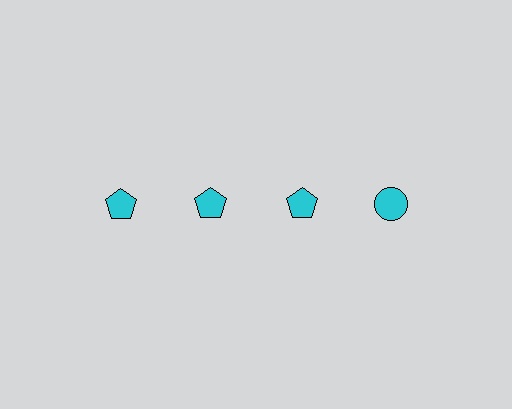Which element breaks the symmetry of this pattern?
The cyan circle in the top row, second from right column breaks the symmetry. All other shapes are cyan pentagons.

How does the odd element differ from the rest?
It has a different shape: circle instead of pentagon.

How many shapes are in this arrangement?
There are 4 shapes arranged in a grid pattern.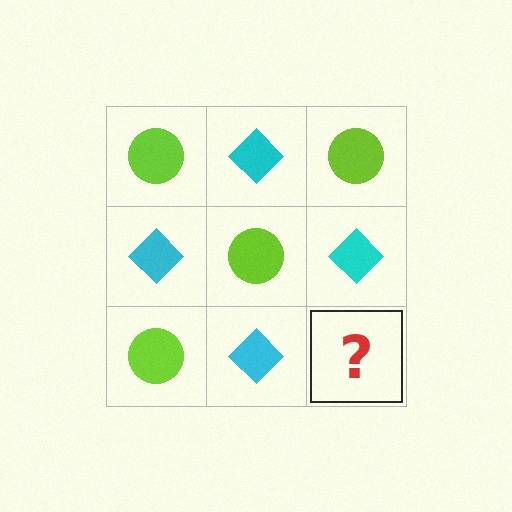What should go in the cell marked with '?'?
The missing cell should contain a lime circle.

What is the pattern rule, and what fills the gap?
The rule is that it alternates lime circle and cyan diamond in a checkerboard pattern. The gap should be filled with a lime circle.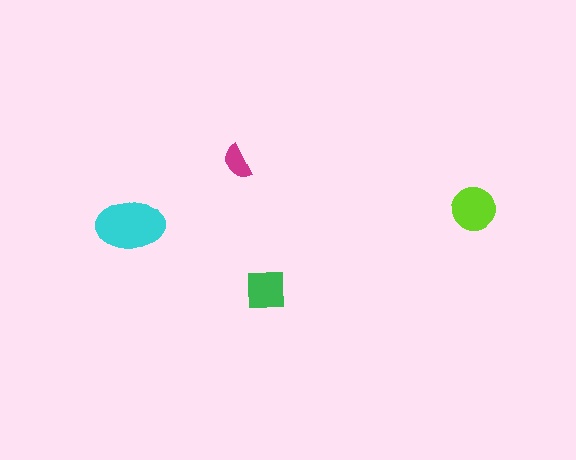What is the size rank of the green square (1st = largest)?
3rd.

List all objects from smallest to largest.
The magenta semicircle, the green square, the lime circle, the cyan ellipse.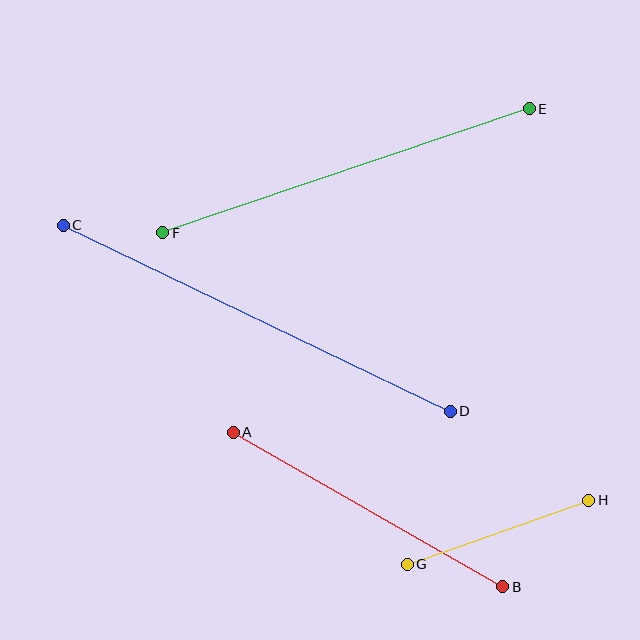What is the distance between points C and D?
The distance is approximately 430 pixels.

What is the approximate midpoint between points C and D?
The midpoint is at approximately (257, 318) pixels.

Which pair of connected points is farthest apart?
Points C and D are farthest apart.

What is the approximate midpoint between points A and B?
The midpoint is at approximately (368, 509) pixels.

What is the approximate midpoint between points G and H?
The midpoint is at approximately (498, 532) pixels.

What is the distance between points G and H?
The distance is approximately 192 pixels.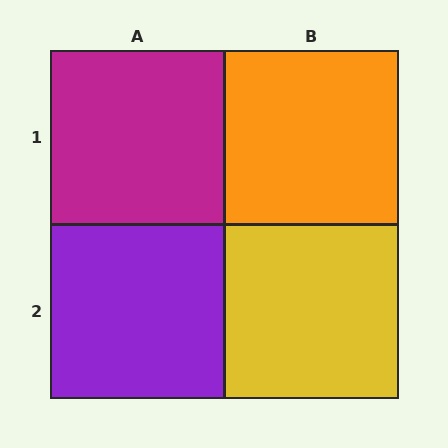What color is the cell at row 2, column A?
Purple.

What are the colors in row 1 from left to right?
Magenta, orange.